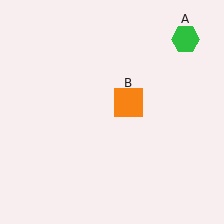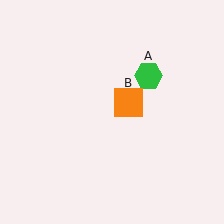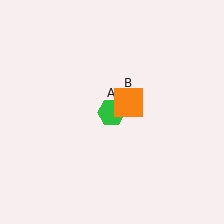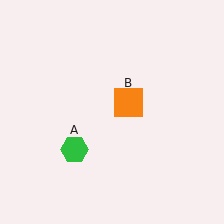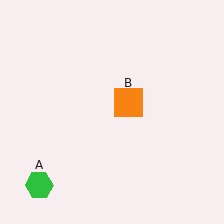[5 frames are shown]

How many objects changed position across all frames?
1 object changed position: green hexagon (object A).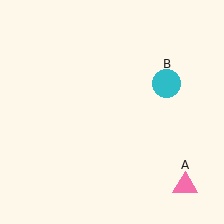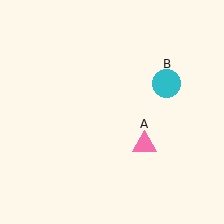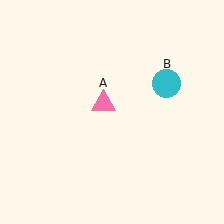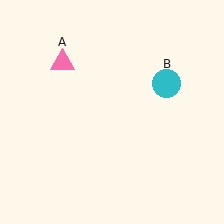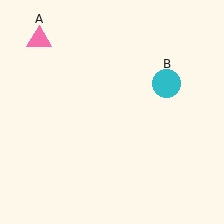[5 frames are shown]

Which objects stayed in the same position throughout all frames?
Cyan circle (object B) remained stationary.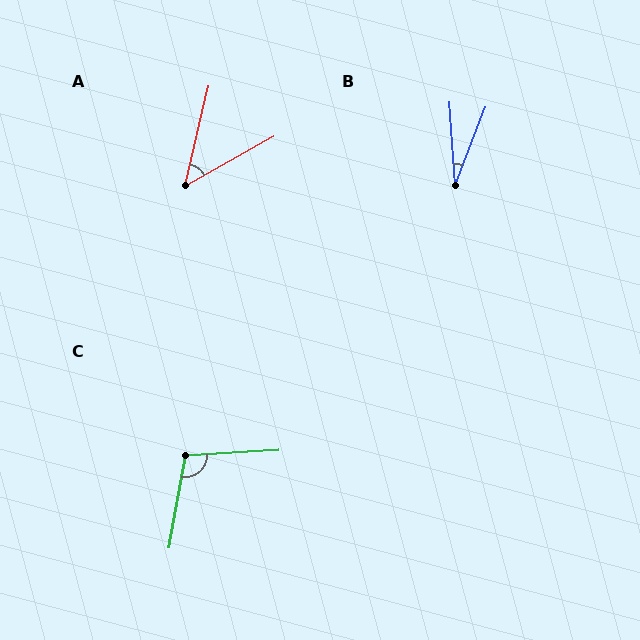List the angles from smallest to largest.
B (25°), A (48°), C (104°).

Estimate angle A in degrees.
Approximately 48 degrees.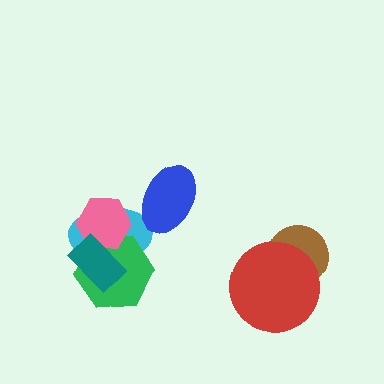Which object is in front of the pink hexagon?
The teal rectangle is in front of the pink hexagon.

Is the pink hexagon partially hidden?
Yes, it is partially covered by another shape.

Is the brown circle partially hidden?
Yes, it is partially covered by another shape.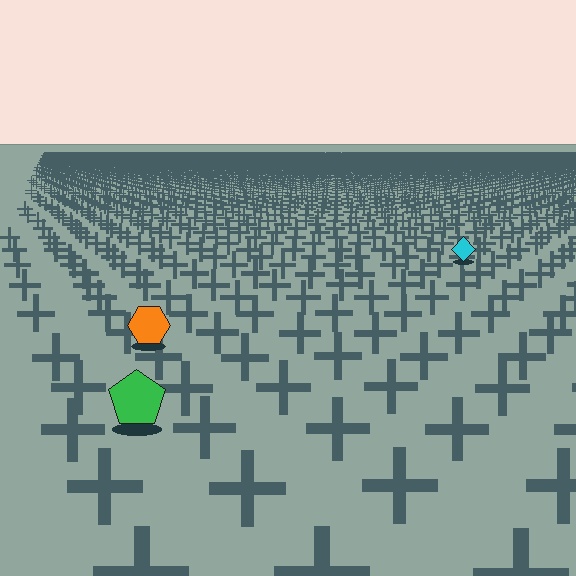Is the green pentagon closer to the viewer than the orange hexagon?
Yes. The green pentagon is closer — you can tell from the texture gradient: the ground texture is coarser near it.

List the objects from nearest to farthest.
From nearest to farthest: the green pentagon, the orange hexagon, the cyan diamond.